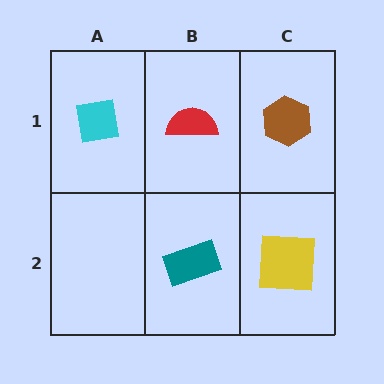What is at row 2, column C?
A yellow square.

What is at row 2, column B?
A teal rectangle.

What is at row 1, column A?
A cyan square.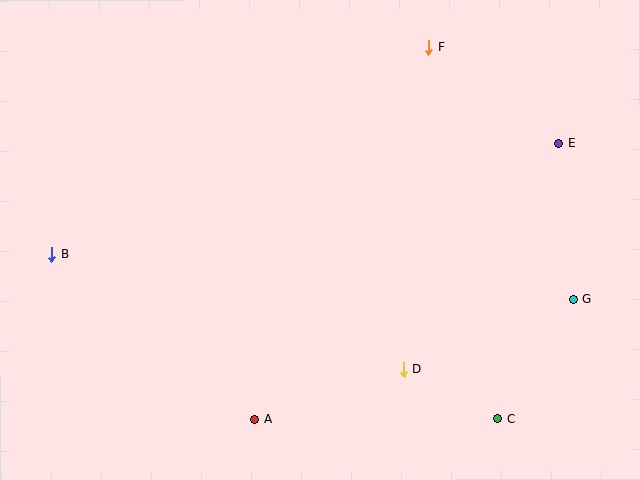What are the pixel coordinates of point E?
Point E is at (558, 144).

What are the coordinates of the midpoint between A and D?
The midpoint between A and D is at (329, 394).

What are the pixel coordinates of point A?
Point A is at (254, 420).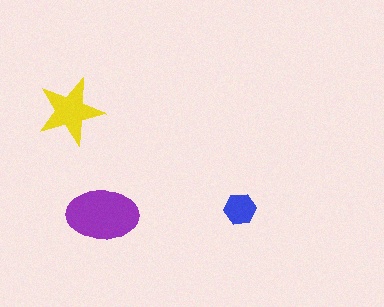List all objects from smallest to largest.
The blue hexagon, the yellow star, the purple ellipse.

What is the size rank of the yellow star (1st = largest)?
2nd.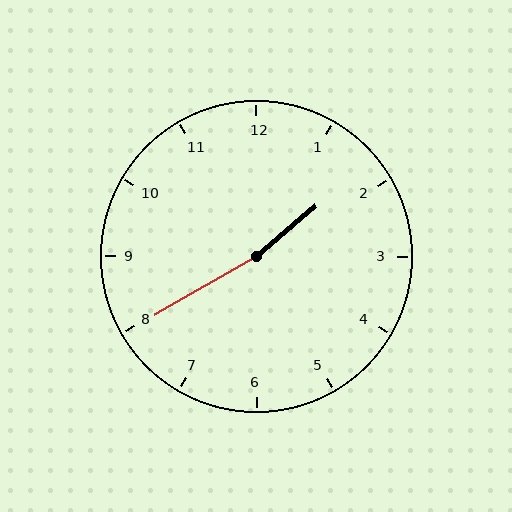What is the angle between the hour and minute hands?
Approximately 170 degrees.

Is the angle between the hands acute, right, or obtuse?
It is obtuse.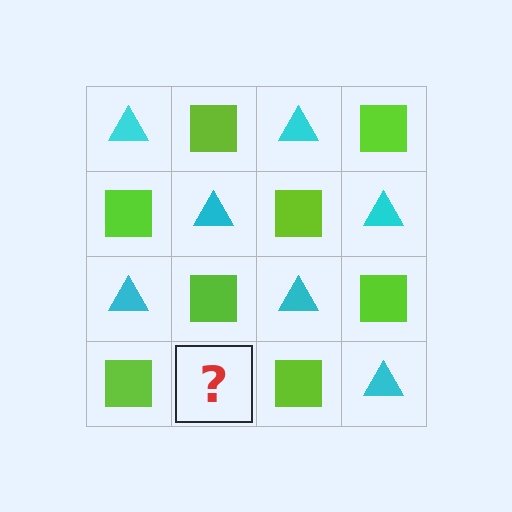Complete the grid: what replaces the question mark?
The question mark should be replaced with a cyan triangle.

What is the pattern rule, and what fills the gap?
The rule is that it alternates cyan triangle and lime square in a checkerboard pattern. The gap should be filled with a cyan triangle.